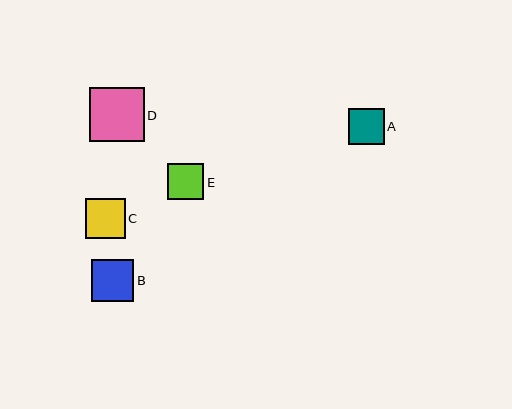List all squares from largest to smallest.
From largest to smallest: D, B, C, E, A.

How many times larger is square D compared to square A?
Square D is approximately 1.5 times the size of square A.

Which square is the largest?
Square D is the largest with a size of approximately 54 pixels.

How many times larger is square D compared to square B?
Square D is approximately 1.3 times the size of square B.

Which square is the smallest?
Square A is the smallest with a size of approximately 35 pixels.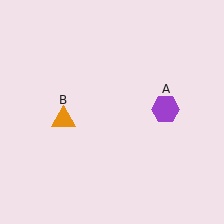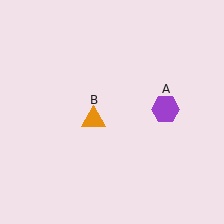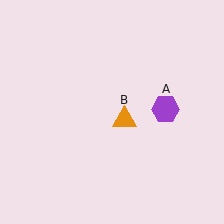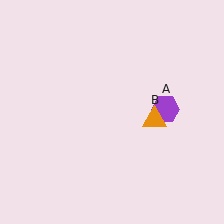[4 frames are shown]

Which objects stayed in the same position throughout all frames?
Purple hexagon (object A) remained stationary.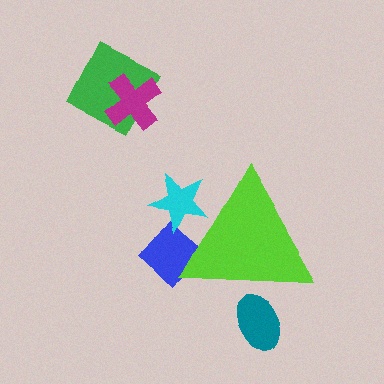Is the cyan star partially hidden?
Yes, the cyan star is partially hidden behind the lime triangle.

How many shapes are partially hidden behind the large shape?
3 shapes are partially hidden.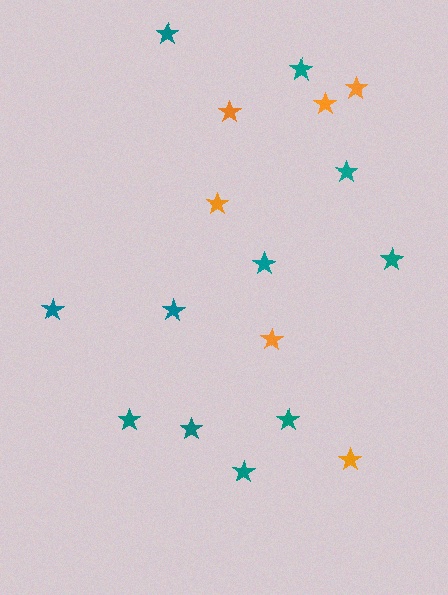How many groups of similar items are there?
There are 2 groups: one group of teal stars (11) and one group of orange stars (6).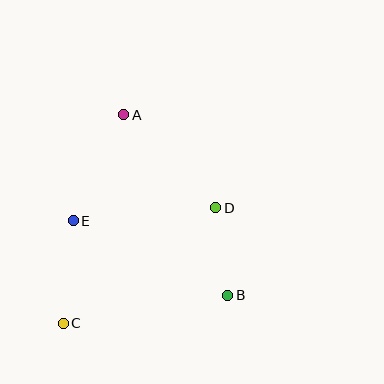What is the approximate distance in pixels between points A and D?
The distance between A and D is approximately 131 pixels.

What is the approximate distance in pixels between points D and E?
The distance between D and E is approximately 143 pixels.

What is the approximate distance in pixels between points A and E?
The distance between A and E is approximately 118 pixels.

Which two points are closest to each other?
Points B and D are closest to each other.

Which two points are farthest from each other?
Points A and C are farthest from each other.